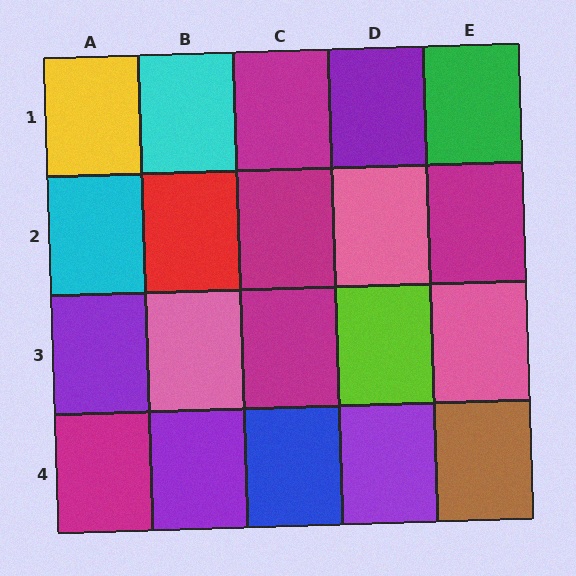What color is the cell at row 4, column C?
Blue.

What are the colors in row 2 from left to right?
Cyan, red, magenta, pink, magenta.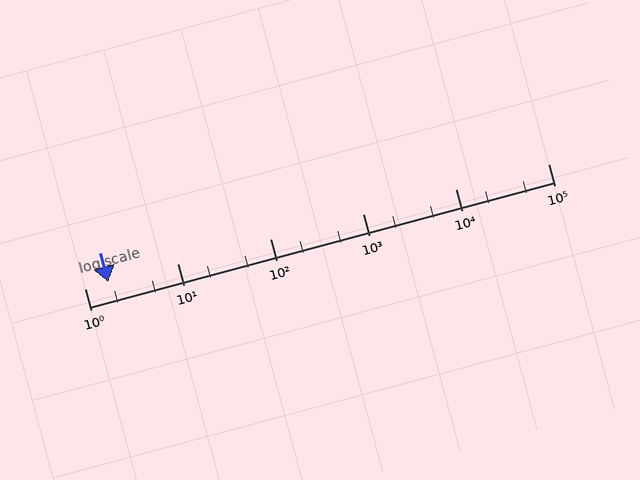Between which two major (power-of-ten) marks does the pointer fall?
The pointer is between 1 and 10.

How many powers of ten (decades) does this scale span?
The scale spans 5 decades, from 1 to 100000.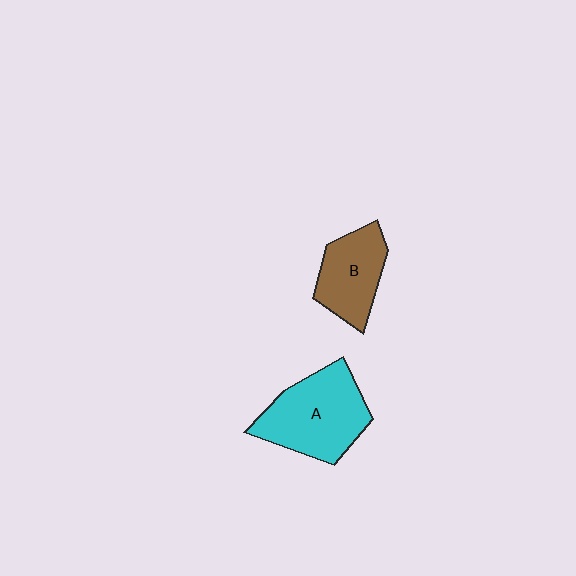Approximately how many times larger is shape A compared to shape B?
Approximately 1.4 times.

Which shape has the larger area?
Shape A (cyan).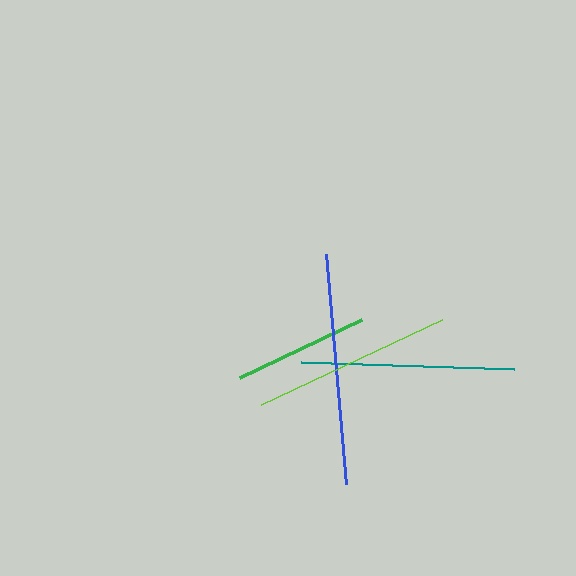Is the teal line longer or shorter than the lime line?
The teal line is longer than the lime line.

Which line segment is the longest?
The blue line is the longest at approximately 232 pixels.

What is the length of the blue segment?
The blue segment is approximately 232 pixels long.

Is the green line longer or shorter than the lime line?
The lime line is longer than the green line.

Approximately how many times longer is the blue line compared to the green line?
The blue line is approximately 1.7 times the length of the green line.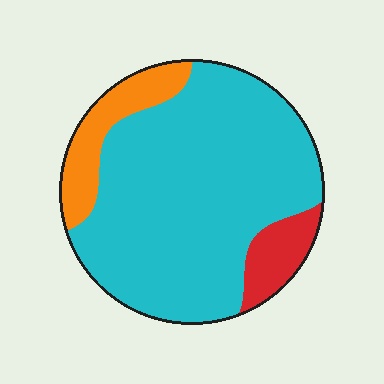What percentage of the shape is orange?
Orange covers 13% of the shape.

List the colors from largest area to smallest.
From largest to smallest: cyan, orange, red.